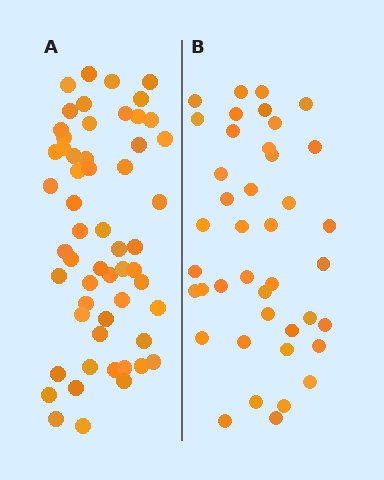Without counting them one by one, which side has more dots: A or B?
Region A (the left region) has more dots.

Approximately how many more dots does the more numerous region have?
Region A has approximately 15 more dots than region B.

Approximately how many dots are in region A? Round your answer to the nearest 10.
About 60 dots. (The exact count is 56, which rounds to 60.)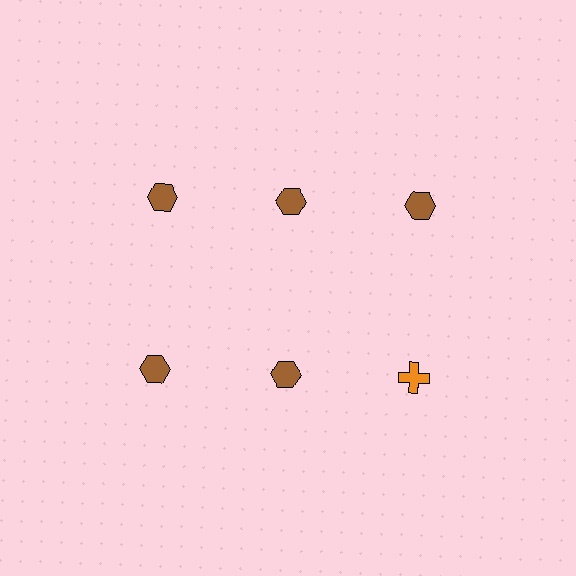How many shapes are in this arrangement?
There are 6 shapes arranged in a grid pattern.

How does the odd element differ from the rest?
It differs in both color (orange instead of brown) and shape (cross instead of hexagon).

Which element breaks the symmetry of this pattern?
The orange cross in the second row, center column breaks the symmetry. All other shapes are brown hexagons.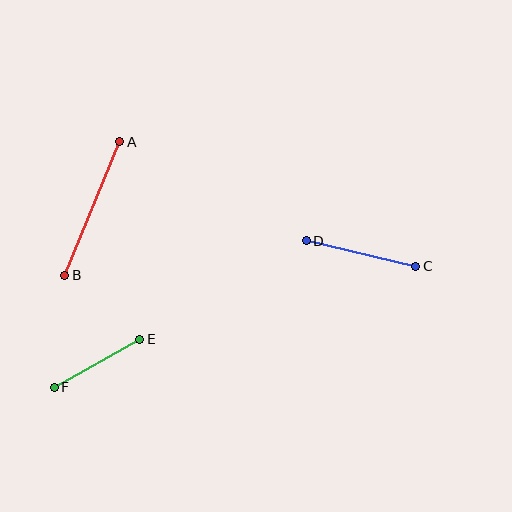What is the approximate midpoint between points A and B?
The midpoint is at approximately (92, 208) pixels.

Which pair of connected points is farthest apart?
Points A and B are farthest apart.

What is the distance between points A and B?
The distance is approximately 145 pixels.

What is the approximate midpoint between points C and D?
The midpoint is at approximately (361, 254) pixels.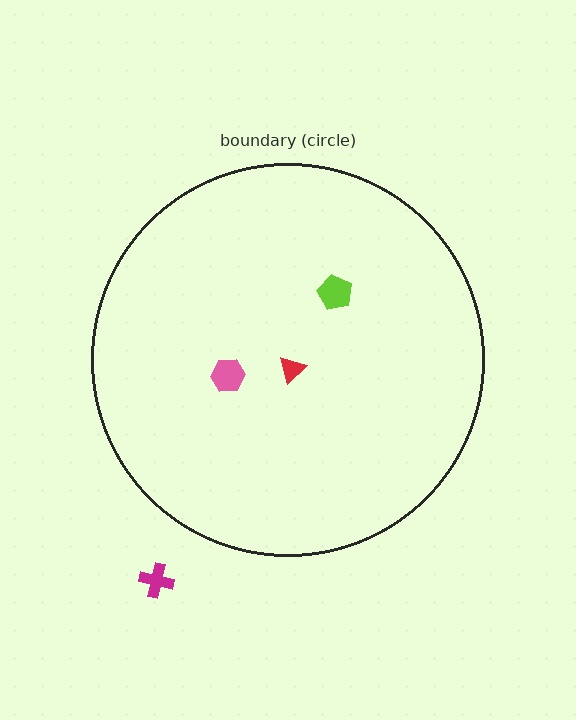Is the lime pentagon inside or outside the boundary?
Inside.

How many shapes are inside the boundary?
3 inside, 1 outside.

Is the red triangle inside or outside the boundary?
Inside.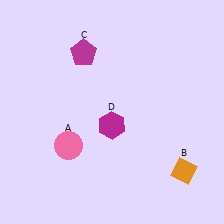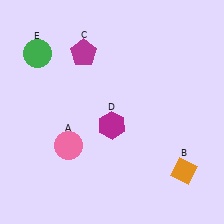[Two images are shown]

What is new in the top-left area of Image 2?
A green circle (E) was added in the top-left area of Image 2.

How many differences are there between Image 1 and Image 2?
There is 1 difference between the two images.